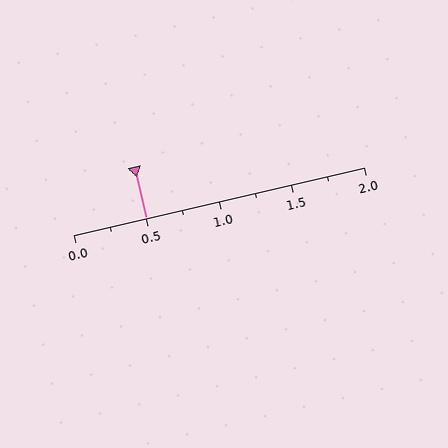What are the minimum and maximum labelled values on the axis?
The axis runs from 0.0 to 2.0.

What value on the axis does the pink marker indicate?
The marker indicates approximately 0.5.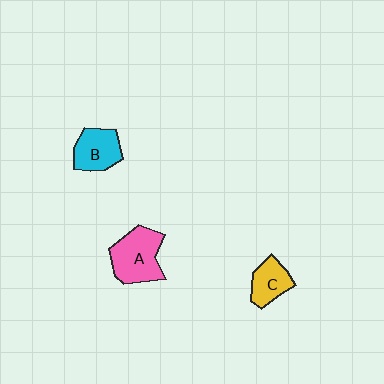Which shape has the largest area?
Shape A (pink).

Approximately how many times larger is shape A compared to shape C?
Approximately 1.6 times.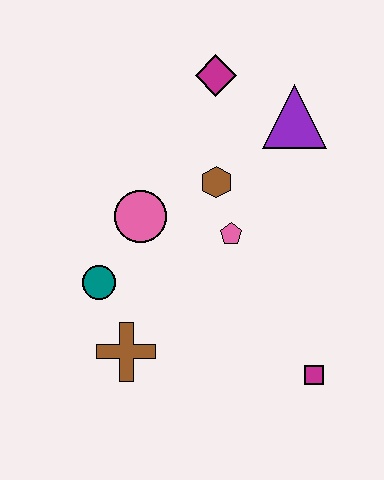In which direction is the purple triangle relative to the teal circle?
The purple triangle is to the right of the teal circle.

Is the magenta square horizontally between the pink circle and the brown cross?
No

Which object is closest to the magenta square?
The pink pentagon is closest to the magenta square.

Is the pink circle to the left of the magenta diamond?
Yes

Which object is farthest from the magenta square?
The magenta diamond is farthest from the magenta square.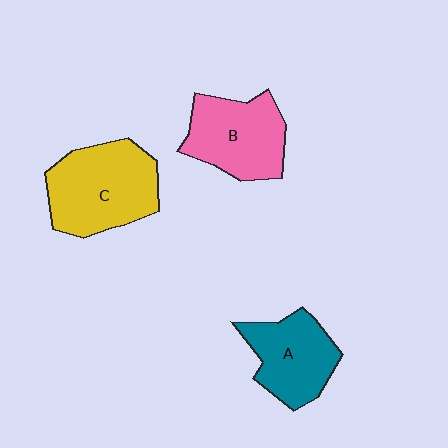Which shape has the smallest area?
Shape A (teal).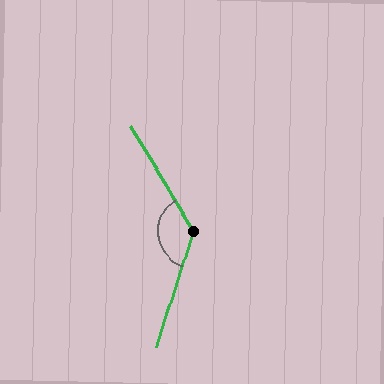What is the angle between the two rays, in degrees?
Approximately 131 degrees.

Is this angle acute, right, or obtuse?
It is obtuse.